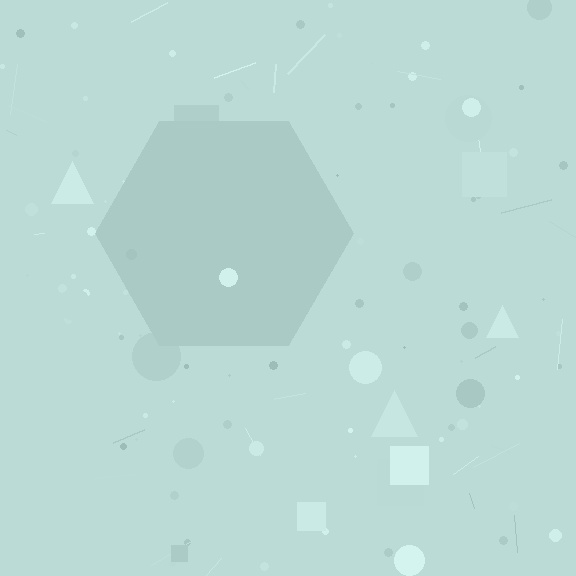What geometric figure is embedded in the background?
A hexagon is embedded in the background.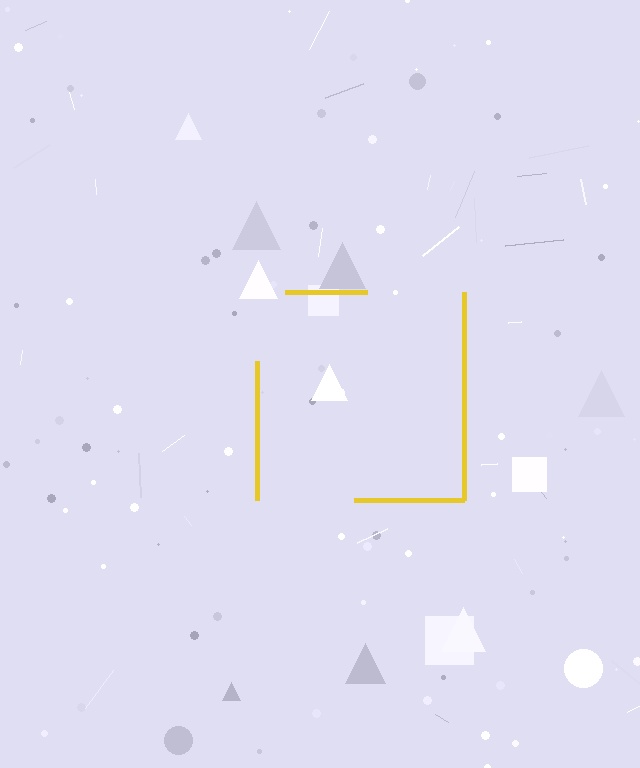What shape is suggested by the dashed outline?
The dashed outline suggests a square.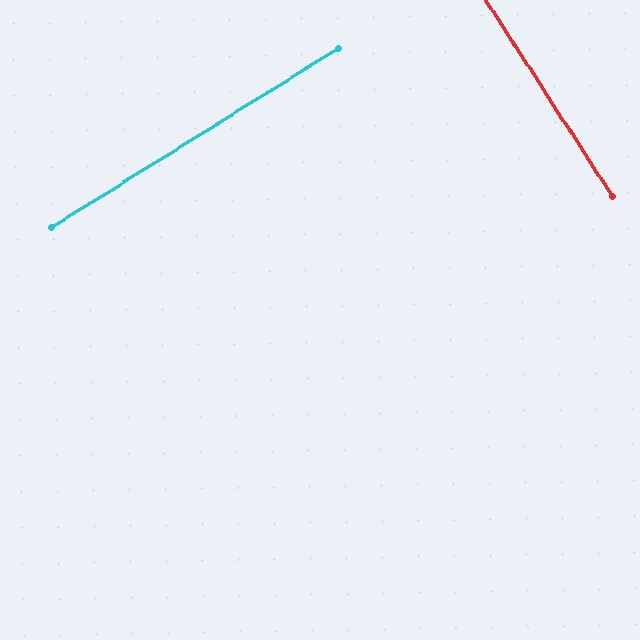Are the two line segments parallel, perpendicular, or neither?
Perpendicular — they meet at approximately 89°.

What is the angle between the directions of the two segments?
Approximately 89 degrees.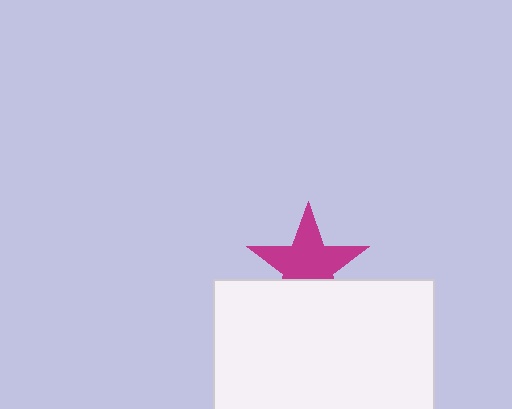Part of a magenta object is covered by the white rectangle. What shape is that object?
It is a star.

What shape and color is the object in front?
The object in front is a white rectangle.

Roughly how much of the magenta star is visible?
Most of it is visible (roughly 69%).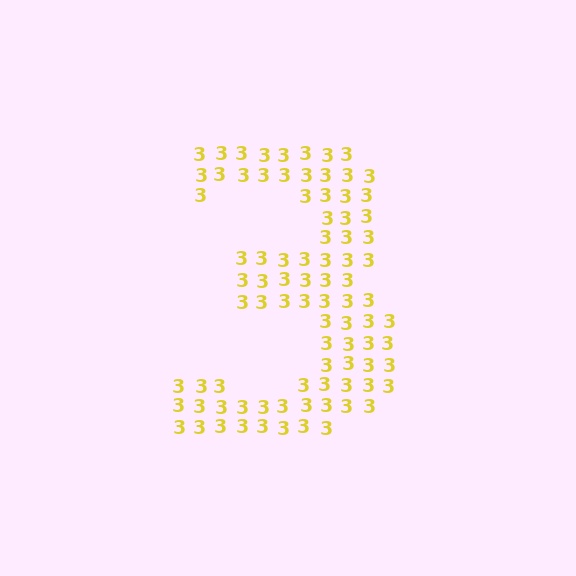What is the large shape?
The large shape is the digit 3.